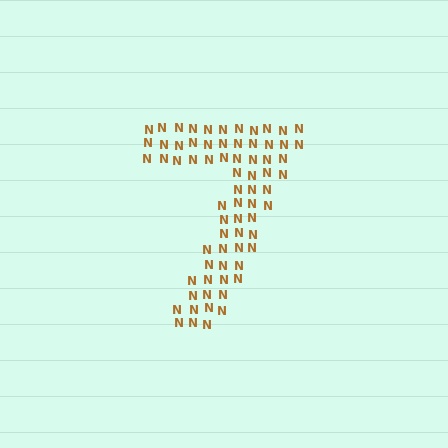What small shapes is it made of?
It is made of small letter N's.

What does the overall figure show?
The overall figure shows the digit 7.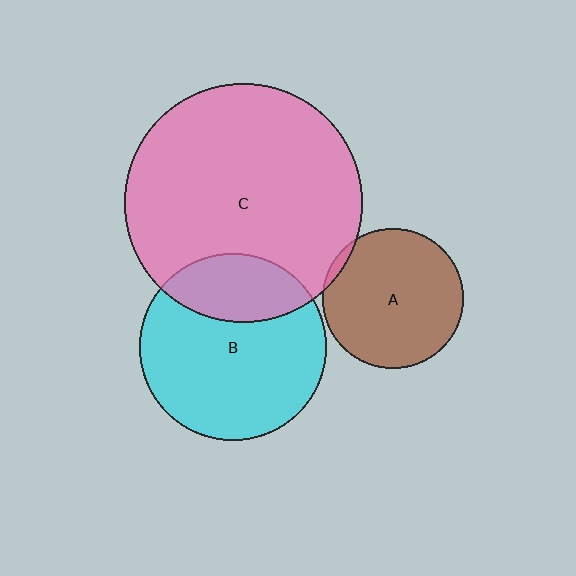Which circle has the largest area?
Circle C (pink).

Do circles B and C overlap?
Yes.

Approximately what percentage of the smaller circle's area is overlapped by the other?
Approximately 25%.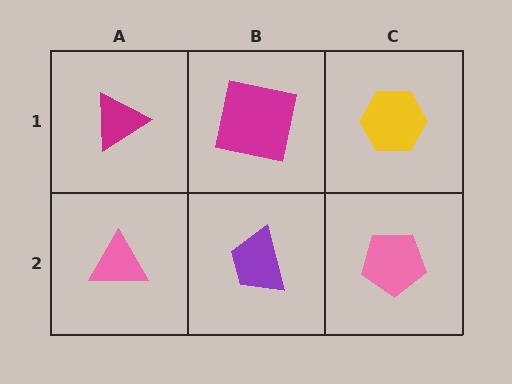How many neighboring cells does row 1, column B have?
3.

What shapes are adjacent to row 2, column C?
A yellow hexagon (row 1, column C), a purple trapezoid (row 2, column B).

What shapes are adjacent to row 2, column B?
A magenta square (row 1, column B), a pink triangle (row 2, column A), a pink pentagon (row 2, column C).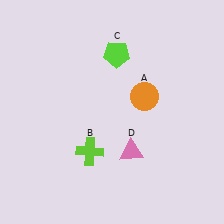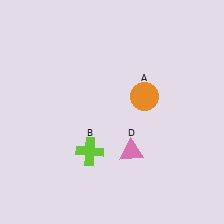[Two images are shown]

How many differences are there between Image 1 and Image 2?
There is 1 difference between the two images.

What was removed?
The lime pentagon (C) was removed in Image 2.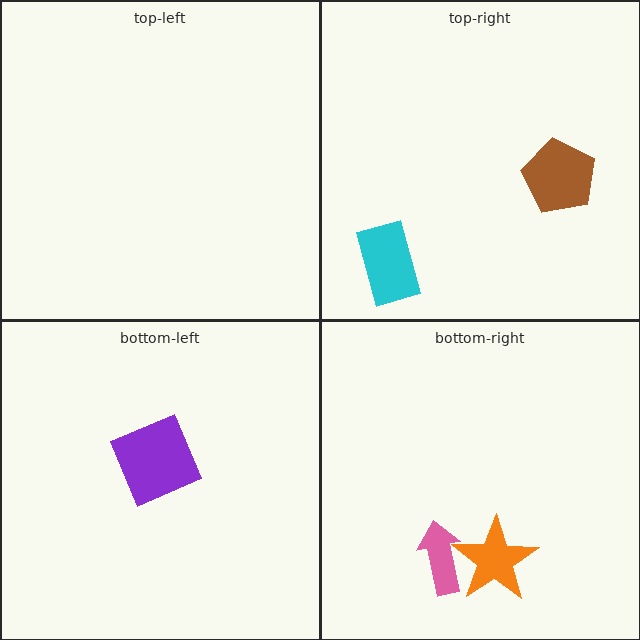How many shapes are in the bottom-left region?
1.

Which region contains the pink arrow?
The bottom-right region.